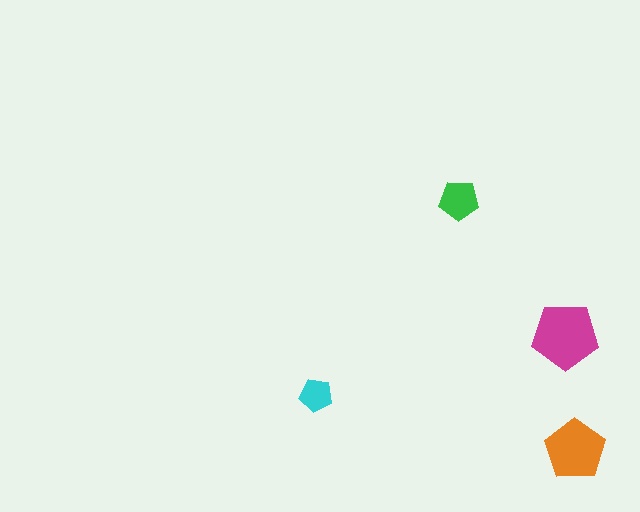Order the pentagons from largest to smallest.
the magenta one, the orange one, the green one, the cyan one.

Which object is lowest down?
The orange pentagon is bottommost.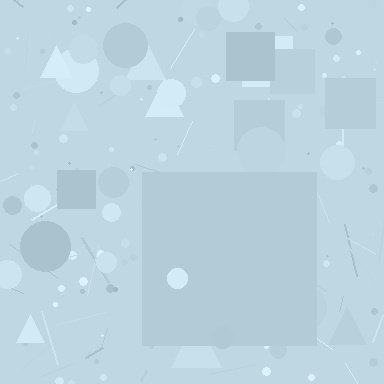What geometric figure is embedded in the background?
A square is embedded in the background.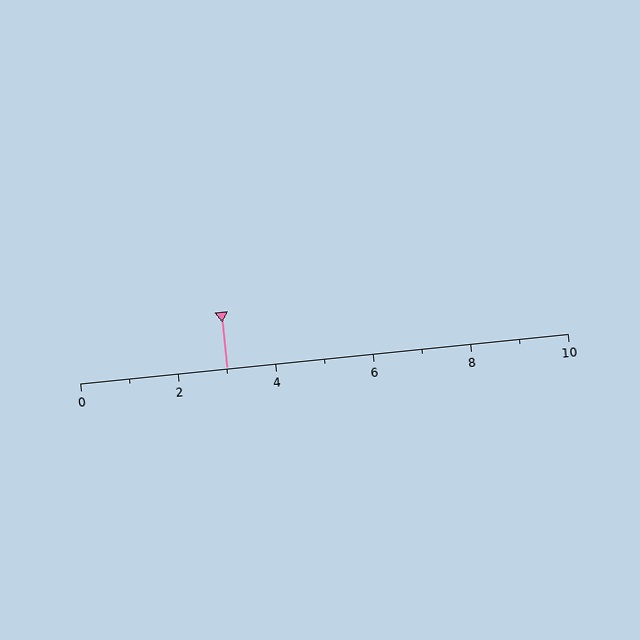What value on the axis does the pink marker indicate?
The marker indicates approximately 3.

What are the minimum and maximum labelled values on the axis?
The axis runs from 0 to 10.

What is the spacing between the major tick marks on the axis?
The major ticks are spaced 2 apart.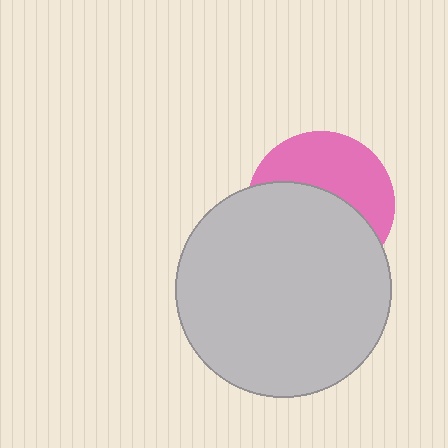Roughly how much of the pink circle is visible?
A small part of it is visible (roughly 44%).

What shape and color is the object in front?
The object in front is a light gray circle.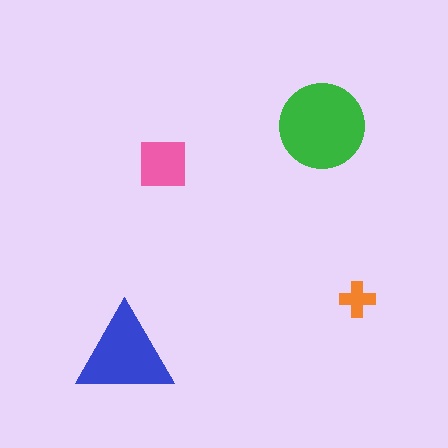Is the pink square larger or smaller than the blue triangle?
Smaller.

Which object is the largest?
The green circle.